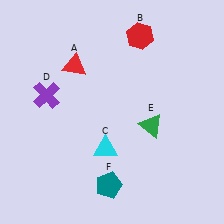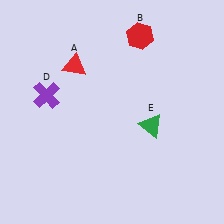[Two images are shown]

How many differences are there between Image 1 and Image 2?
There are 2 differences between the two images.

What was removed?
The cyan triangle (C), the teal pentagon (F) were removed in Image 2.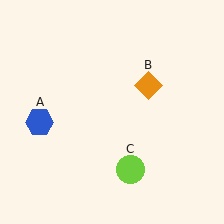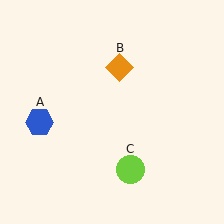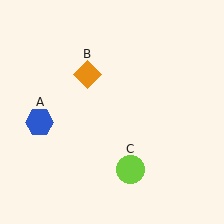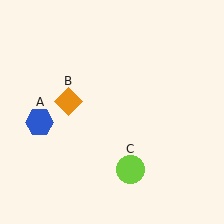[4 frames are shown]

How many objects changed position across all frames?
1 object changed position: orange diamond (object B).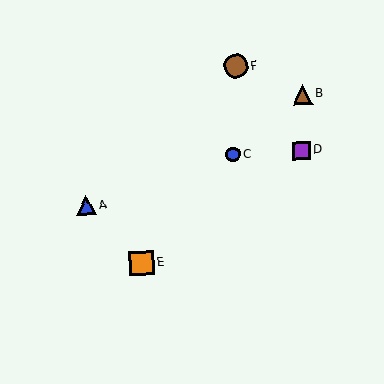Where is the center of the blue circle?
The center of the blue circle is at (233, 155).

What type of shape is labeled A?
Shape A is a blue triangle.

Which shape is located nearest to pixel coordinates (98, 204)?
The blue triangle (labeled A) at (86, 205) is nearest to that location.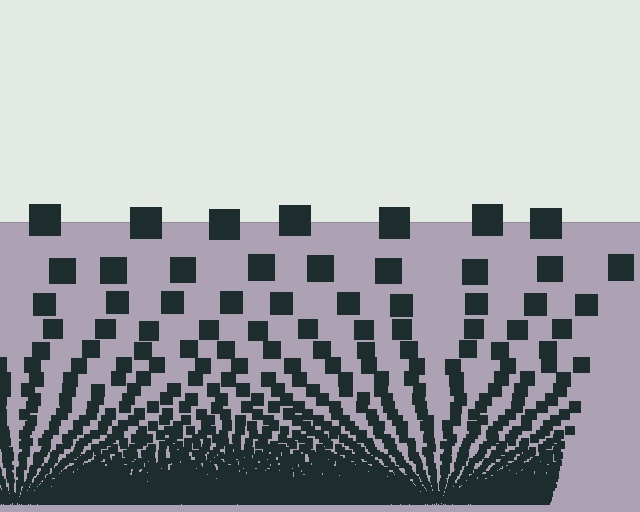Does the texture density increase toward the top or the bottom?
Density increases toward the bottom.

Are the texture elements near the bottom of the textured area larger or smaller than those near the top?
Smaller. The gradient is inverted — elements near the bottom are smaller and denser.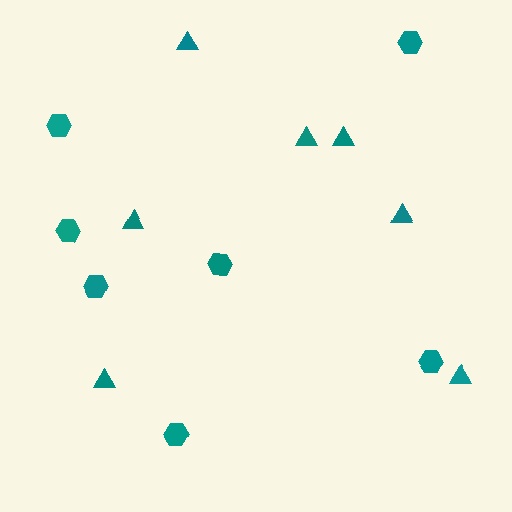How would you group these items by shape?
There are 2 groups: one group of triangles (7) and one group of hexagons (7).